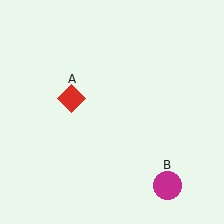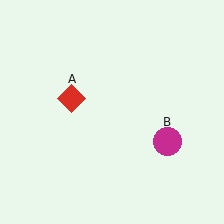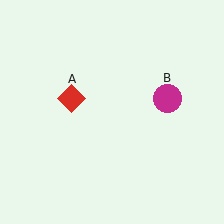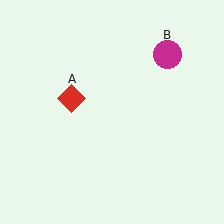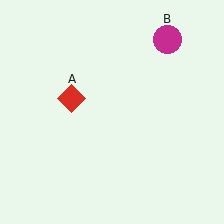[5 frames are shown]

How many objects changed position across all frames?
1 object changed position: magenta circle (object B).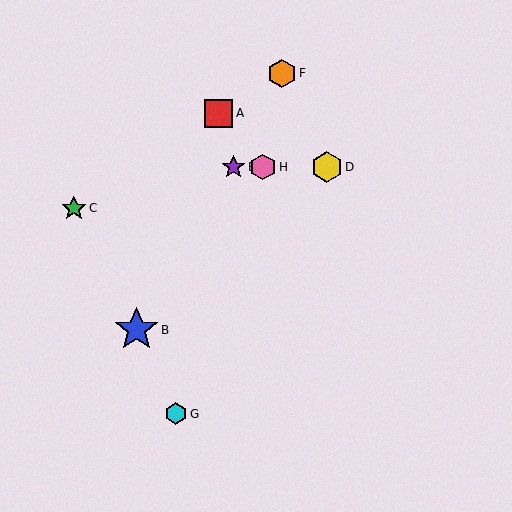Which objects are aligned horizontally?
Objects D, E, H are aligned horizontally.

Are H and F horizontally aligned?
No, H is at y≈167 and F is at y≈73.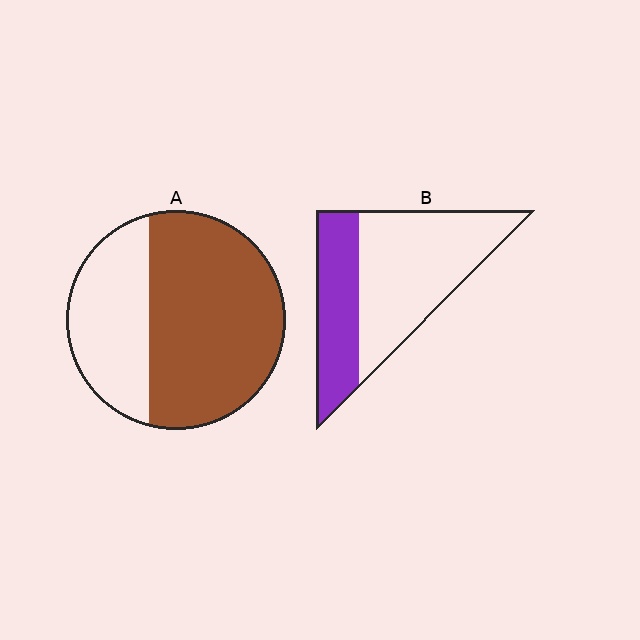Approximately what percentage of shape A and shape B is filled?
A is approximately 65% and B is approximately 35%.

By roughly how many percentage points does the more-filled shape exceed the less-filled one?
By roughly 30 percentage points (A over B).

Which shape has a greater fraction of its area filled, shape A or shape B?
Shape A.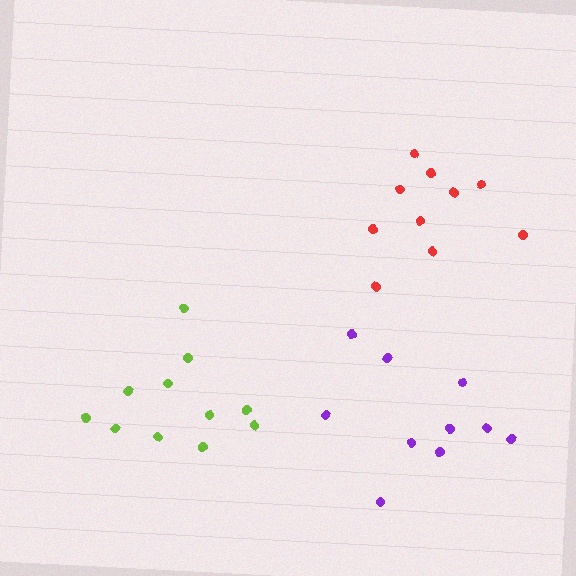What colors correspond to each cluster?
The clusters are colored: purple, red, lime.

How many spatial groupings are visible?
There are 3 spatial groupings.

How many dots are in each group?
Group 1: 10 dots, Group 2: 10 dots, Group 3: 11 dots (31 total).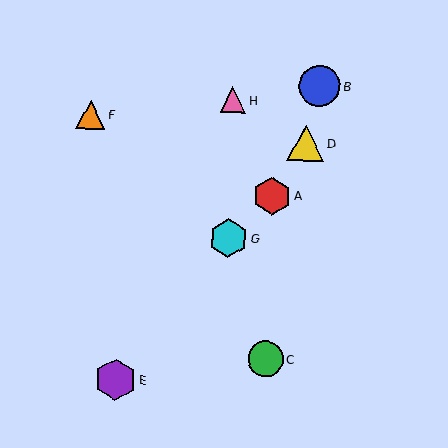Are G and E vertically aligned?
No, G is at x≈228 and E is at x≈116.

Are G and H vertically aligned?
Yes, both are at x≈228.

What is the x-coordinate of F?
Object F is at x≈91.